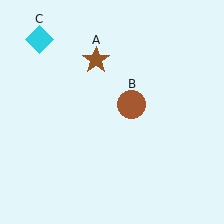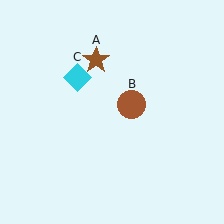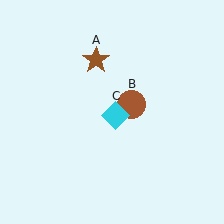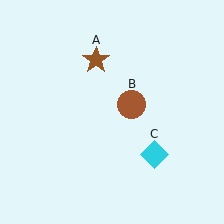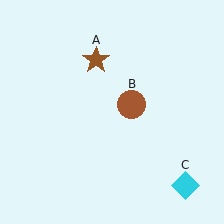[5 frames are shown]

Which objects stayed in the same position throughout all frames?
Brown star (object A) and brown circle (object B) remained stationary.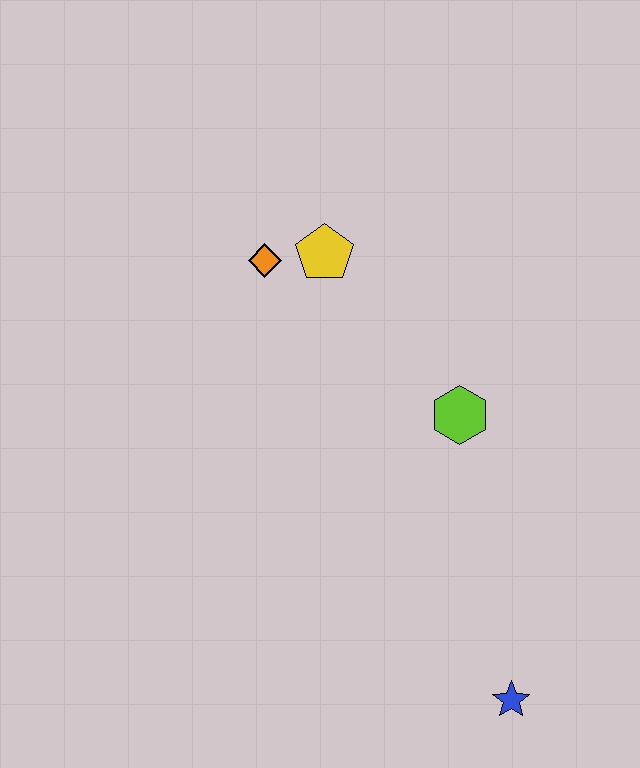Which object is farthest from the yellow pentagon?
The blue star is farthest from the yellow pentagon.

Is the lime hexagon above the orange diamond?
No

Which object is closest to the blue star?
The lime hexagon is closest to the blue star.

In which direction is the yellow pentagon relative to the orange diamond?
The yellow pentagon is to the right of the orange diamond.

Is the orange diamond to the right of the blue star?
No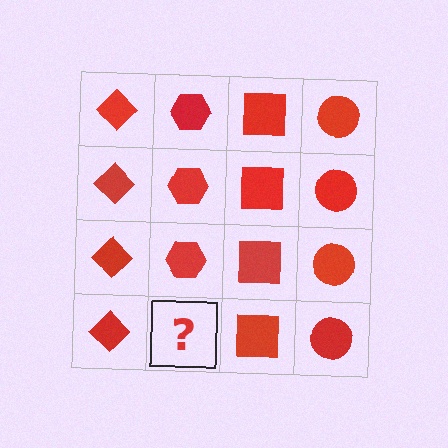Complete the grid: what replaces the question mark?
The question mark should be replaced with a red hexagon.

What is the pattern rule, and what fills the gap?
The rule is that each column has a consistent shape. The gap should be filled with a red hexagon.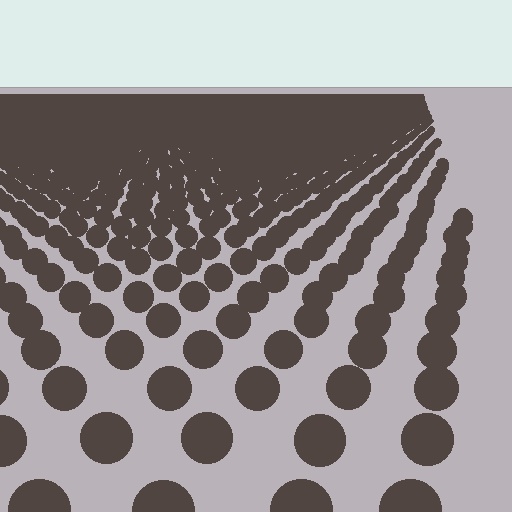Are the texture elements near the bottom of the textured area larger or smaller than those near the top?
Larger. Near the bottom, elements are closer to the viewer and appear at a bigger on-screen size.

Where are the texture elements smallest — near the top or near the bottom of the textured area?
Near the top.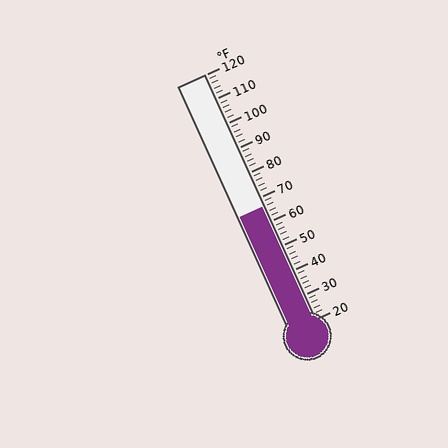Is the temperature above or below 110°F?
The temperature is below 110°F.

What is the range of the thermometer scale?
The thermometer scale ranges from 20°F to 120°F.